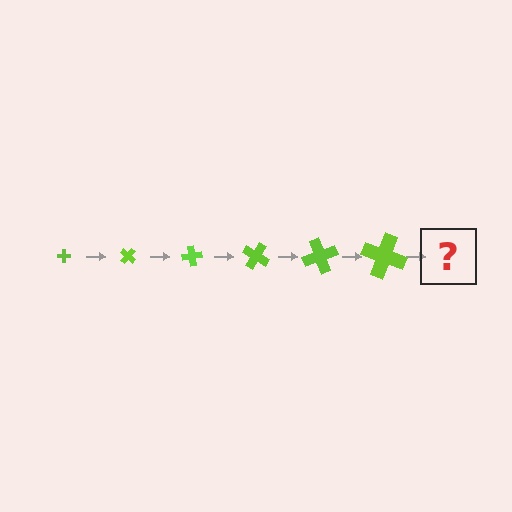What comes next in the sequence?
The next element should be a cross, larger than the previous one and rotated 240 degrees from the start.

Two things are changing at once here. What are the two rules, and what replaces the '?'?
The two rules are that the cross grows larger each step and it rotates 40 degrees each step. The '?' should be a cross, larger than the previous one and rotated 240 degrees from the start.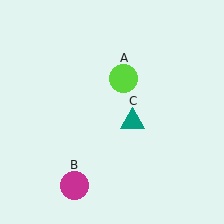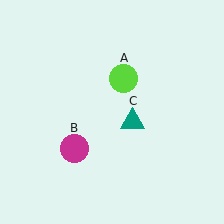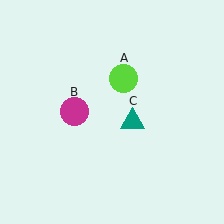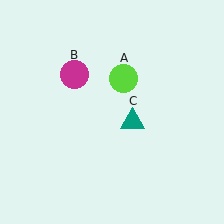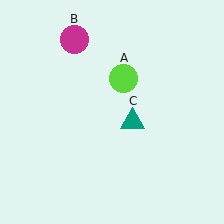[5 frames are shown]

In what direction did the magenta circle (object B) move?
The magenta circle (object B) moved up.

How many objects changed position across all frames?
1 object changed position: magenta circle (object B).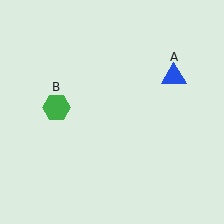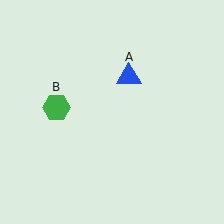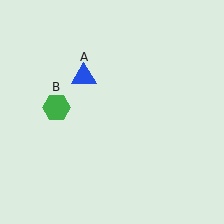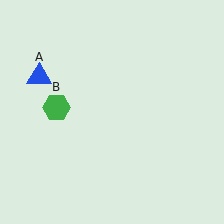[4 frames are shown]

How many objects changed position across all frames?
1 object changed position: blue triangle (object A).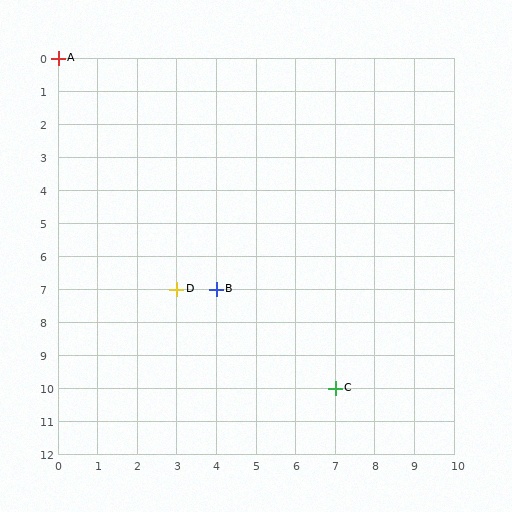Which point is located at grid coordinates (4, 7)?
Point B is at (4, 7).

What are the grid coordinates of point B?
Point B is at grid coordinates (4, 7).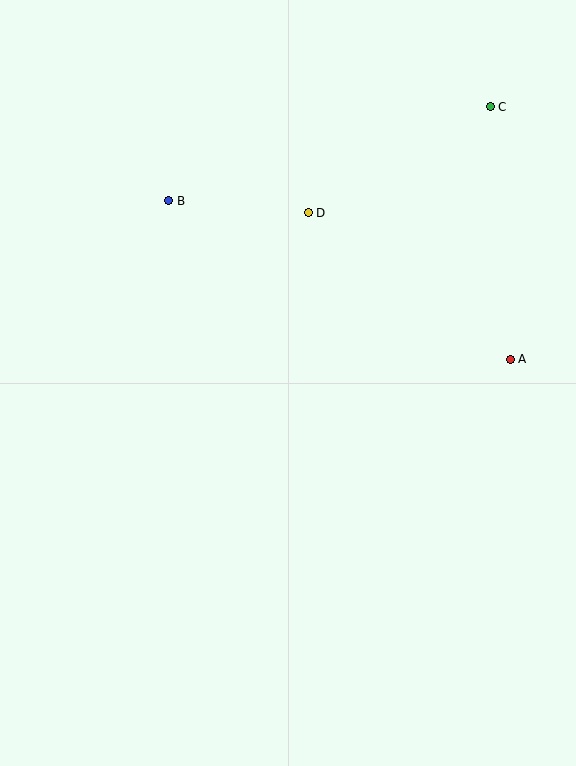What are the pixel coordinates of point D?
Point D is at (308, 213).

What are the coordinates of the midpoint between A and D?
The midpoint between A and D is at (409, 286).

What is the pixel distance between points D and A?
The distance between D and A is 249 pixels.